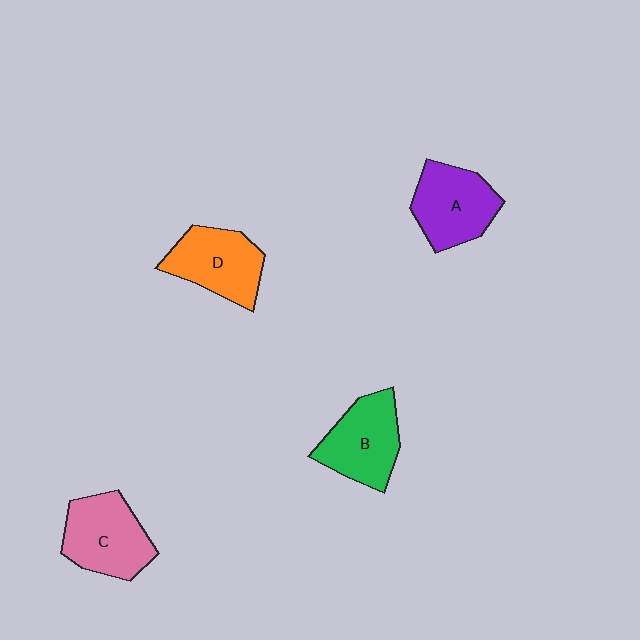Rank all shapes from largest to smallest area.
From largest to smallest: C (pink), B (green), A (purple), D (orange).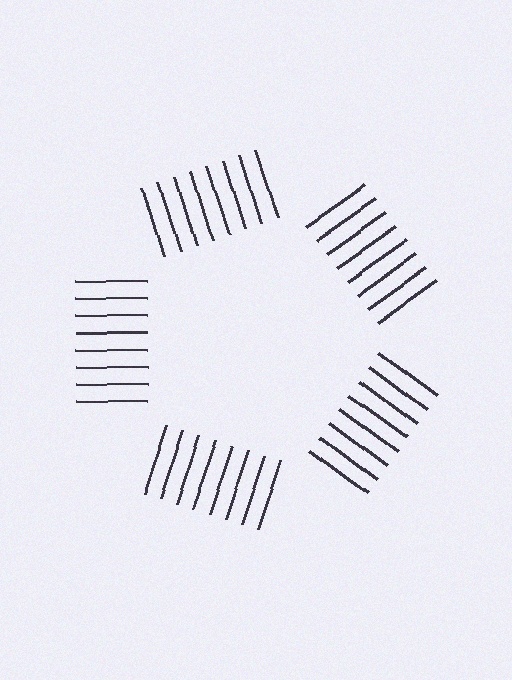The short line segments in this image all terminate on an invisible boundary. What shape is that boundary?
An illusory pentagon — the line segments terminate on its edges but no continuous stroke is drawn.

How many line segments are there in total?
40 — 8 along each of the 5 edges.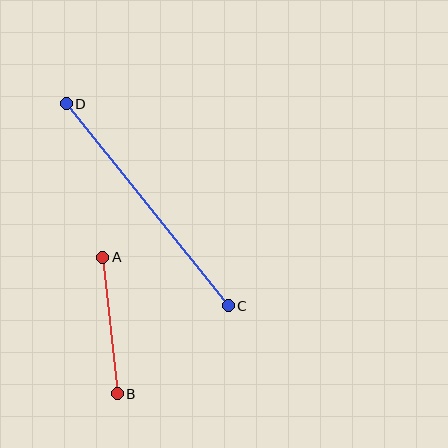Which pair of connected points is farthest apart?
Points C and D are farthest apart.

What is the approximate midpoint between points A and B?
The midpoint is at approximately (110, 326) pixels.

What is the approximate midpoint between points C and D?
The midpoint is at approximately (147, 205) pixels.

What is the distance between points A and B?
The distance is approximately 138 pixels.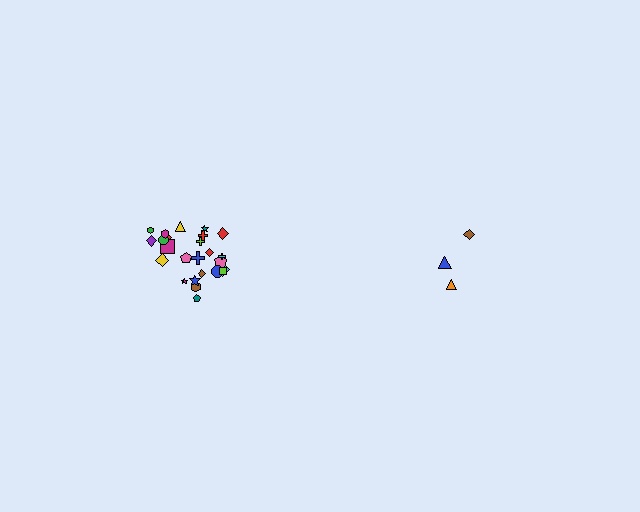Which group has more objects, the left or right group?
The left group.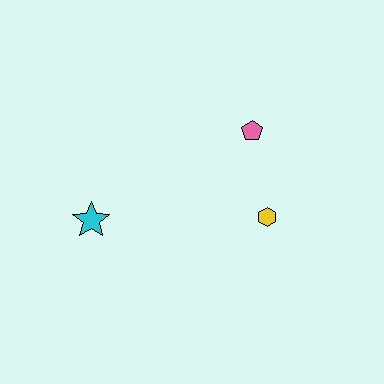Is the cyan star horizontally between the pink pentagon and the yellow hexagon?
No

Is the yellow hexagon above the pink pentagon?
No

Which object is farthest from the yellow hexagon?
The cyan star is farthest from the yellow hexagon.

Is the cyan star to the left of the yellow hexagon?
Yes